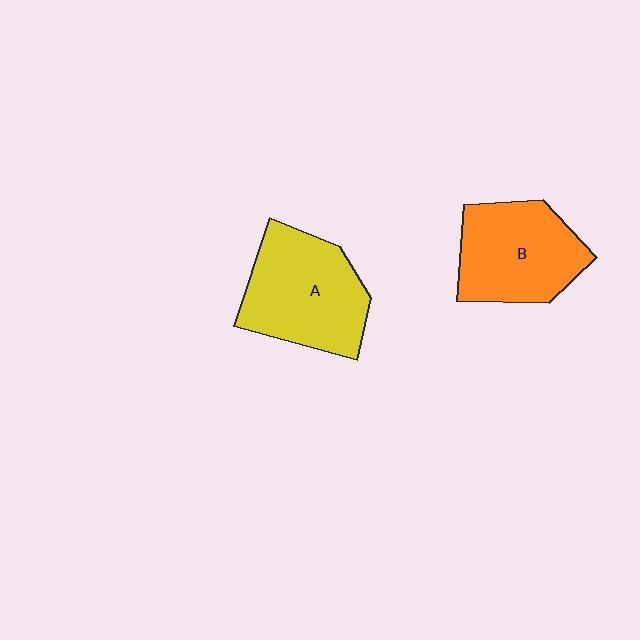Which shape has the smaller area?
Shape B (orange).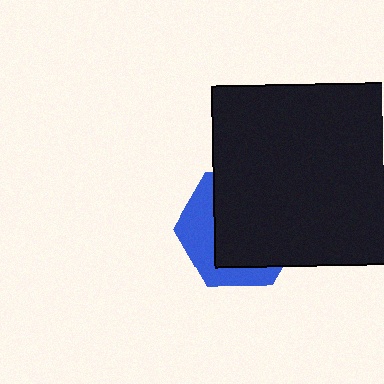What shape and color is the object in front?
The object in front is a black square.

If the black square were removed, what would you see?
You would see the complete blue hexagon.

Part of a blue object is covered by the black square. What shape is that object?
It is a hexagon.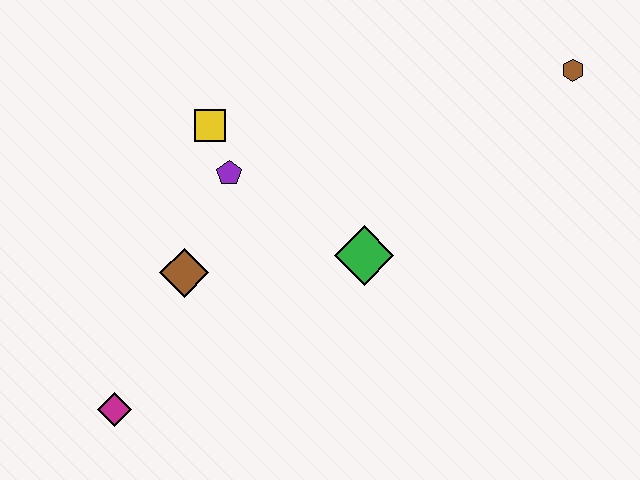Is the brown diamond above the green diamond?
No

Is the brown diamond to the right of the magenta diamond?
Yes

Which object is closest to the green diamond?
The purple pentagon is closest to the green diamond.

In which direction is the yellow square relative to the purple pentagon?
The yellow square is above the purple pentagon.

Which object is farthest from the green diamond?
The magenta diamond is farthest from the green diamond.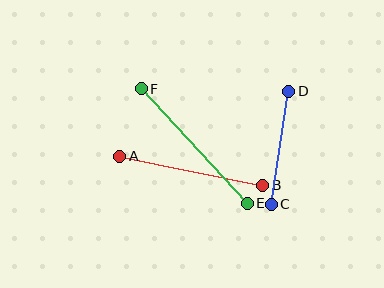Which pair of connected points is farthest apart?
Points E and F are farthest apart.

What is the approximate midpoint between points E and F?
The midpoint is at approximately (194, 146) pixels.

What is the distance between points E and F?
The distance is approximately 156 pixels.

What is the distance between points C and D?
The distance is approximately 115 pixels.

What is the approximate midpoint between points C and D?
The midpoint is at approximately (280, 148) pixels.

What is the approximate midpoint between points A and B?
The midpoint is at approximately (191, 171) pixels.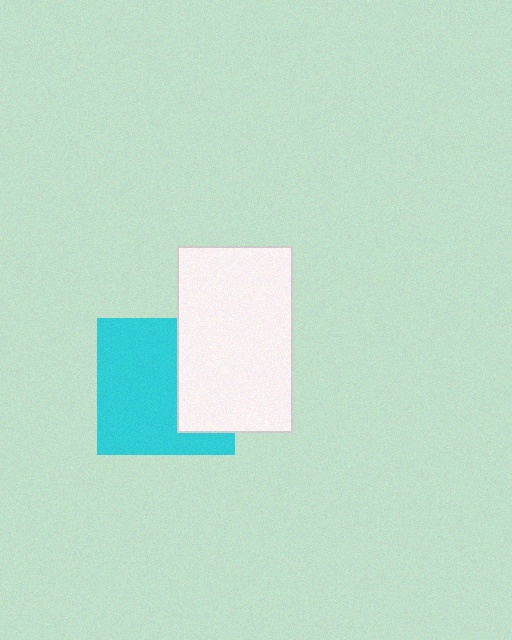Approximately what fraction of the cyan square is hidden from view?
Roughly 35% of the cyan square is hidden behind the white rectangle.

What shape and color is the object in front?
The object in front is a white rectangle.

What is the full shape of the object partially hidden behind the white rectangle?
The partially hidden object is a cyan square.